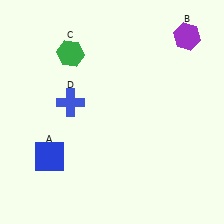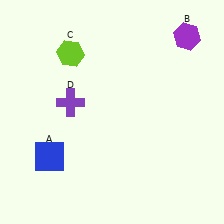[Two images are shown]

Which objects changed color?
C changed from green to lime. D changed from blue to purple.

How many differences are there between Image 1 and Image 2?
There are 2 differences between the two images.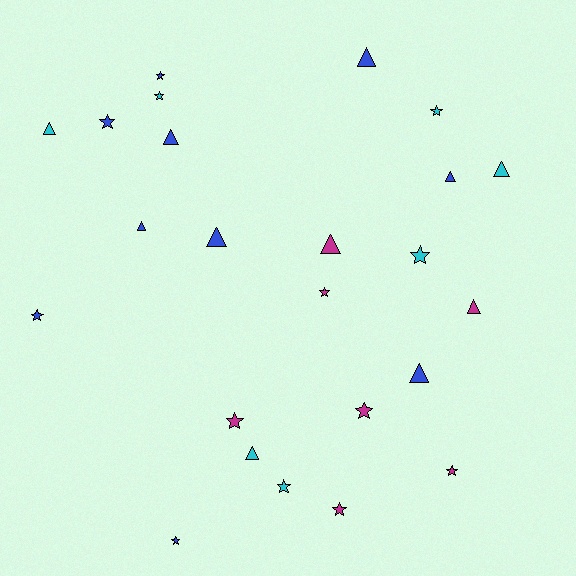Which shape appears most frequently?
Star, with 13 objects.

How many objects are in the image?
There are 24 objects.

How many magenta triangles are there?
There are 2 magenta triangles.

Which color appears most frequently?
Blue, with 10 objects.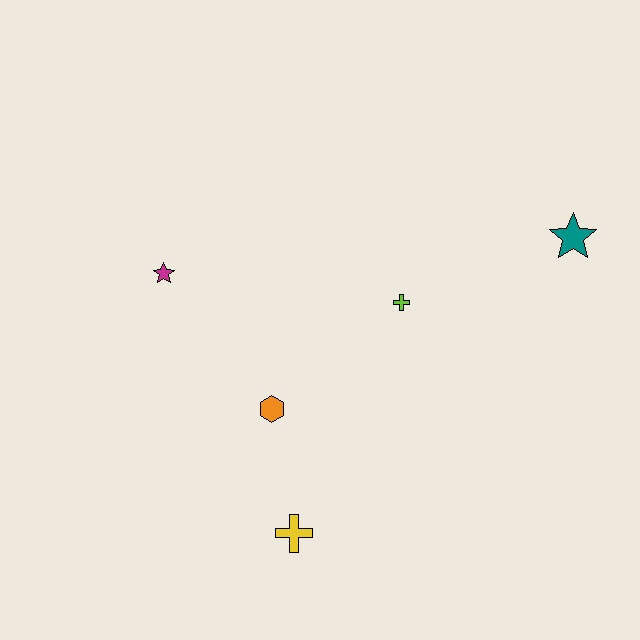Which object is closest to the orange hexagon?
The yellow cross is closest to the orange hexagon.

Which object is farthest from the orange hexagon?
The teal star is farthest from the orange hexagon.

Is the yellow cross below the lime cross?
Yes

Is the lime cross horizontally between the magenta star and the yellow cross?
No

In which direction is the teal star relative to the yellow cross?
The teal star is above the yellow cross.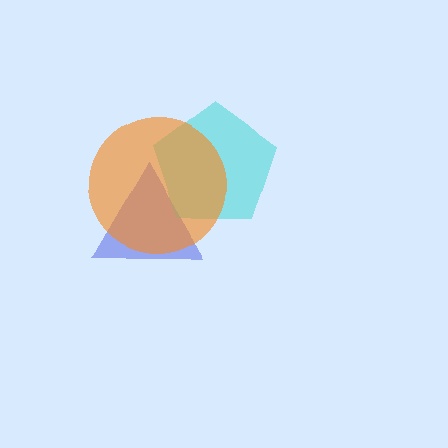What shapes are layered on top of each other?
The layered shapes are: a blue triangle, a cyan pentagon, an orange circle.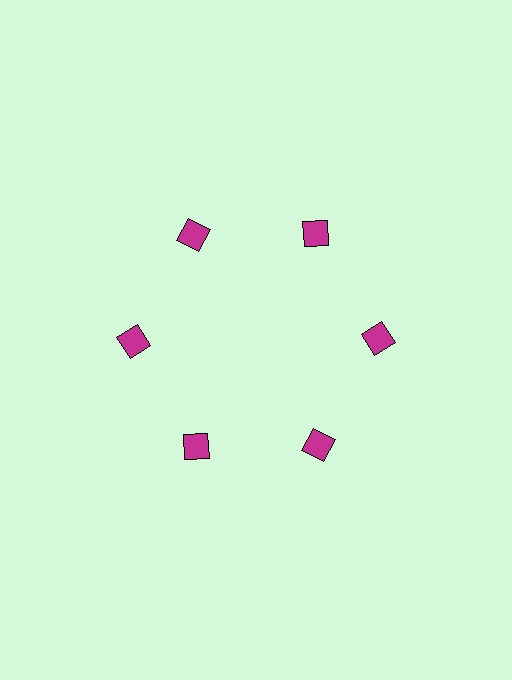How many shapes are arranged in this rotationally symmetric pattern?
There are 6 shapes, arranged in 6 groups of 1.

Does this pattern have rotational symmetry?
Yes, this pattern has 6-fold rotational symmetry. It looks the same after rotating 60 degrees around the center.